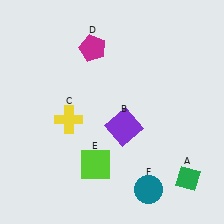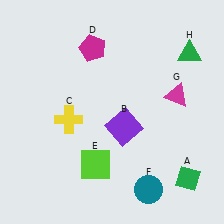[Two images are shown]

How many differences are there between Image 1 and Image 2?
There are 2 differences between the two images.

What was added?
A magenta triangle (G), a green triangle (H) were added in Image 2.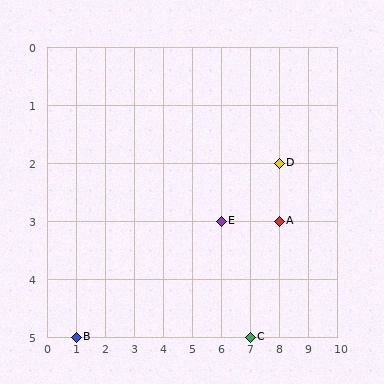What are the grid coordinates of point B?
Point B is at grid coordinates (1, 5).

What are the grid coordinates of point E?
Point E is at grid coordinates (6, 3).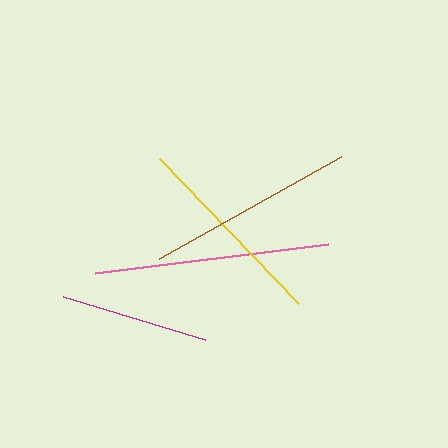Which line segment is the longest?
The pink line is the longest at approximately 235 pixels.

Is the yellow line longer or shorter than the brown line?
The brown line is longer than the yellow line.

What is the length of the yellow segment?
The yellow segment is approximately 201 pixels long.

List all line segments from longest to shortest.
From longest to shortest: pink, brown, yellow, magenta.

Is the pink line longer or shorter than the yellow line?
The pink line is longer than the yellow line.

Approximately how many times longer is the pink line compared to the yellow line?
The pink line is approximately 1.2 times the length of the yellow line.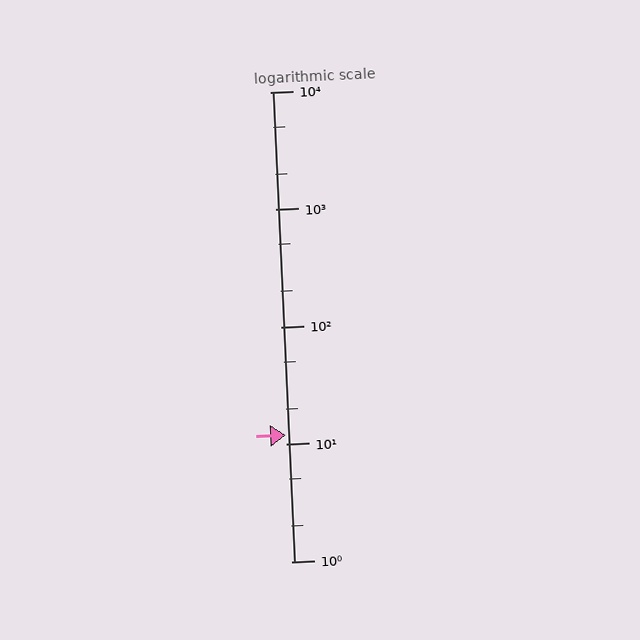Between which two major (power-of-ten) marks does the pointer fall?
The pointer is between 10 and 100.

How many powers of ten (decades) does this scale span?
The scale spans 4 decades, from 1 to 10000.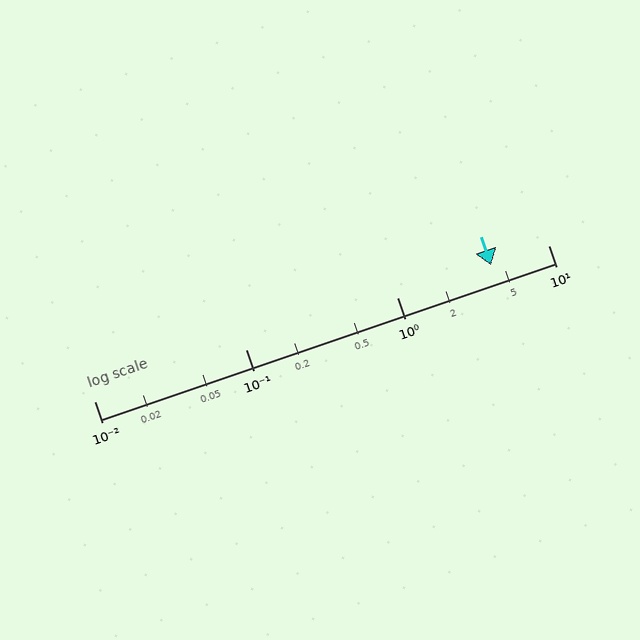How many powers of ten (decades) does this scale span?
The scale spans 3 decades, from 0.01 to 10.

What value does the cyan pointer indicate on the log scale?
The pointer indicates approximately 4.2.